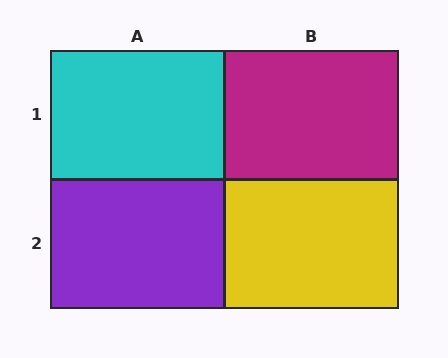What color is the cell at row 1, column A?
Cyan.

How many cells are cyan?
1 cell is cyan.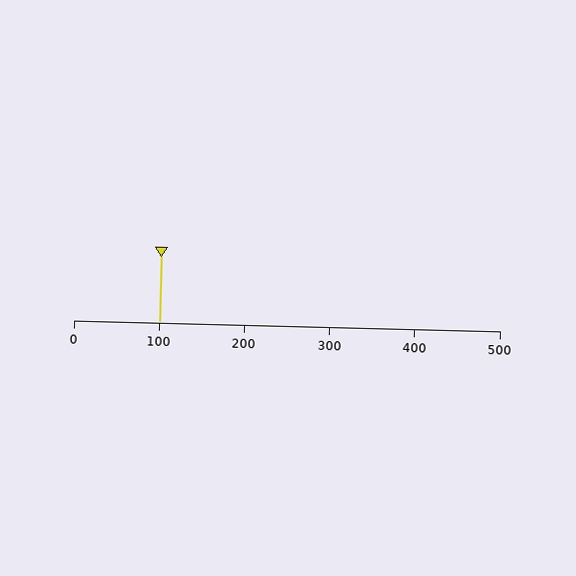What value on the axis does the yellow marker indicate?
The marker indicates approximately 100.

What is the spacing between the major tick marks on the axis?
The major ticks are spaced 100 apart.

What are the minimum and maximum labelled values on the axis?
The axis runs from 0 to 500.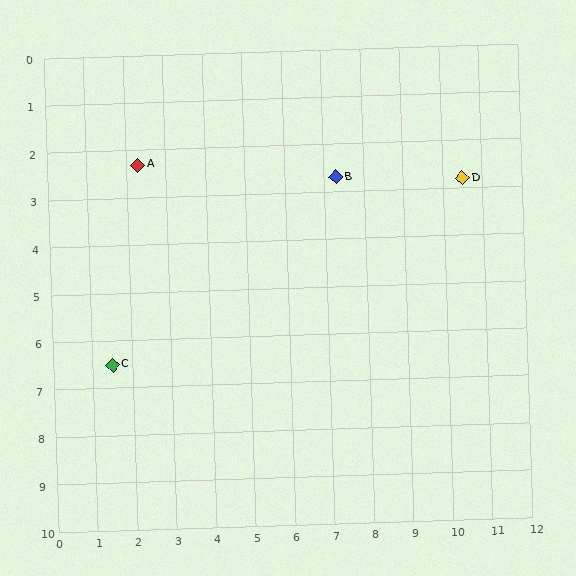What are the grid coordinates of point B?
Point B is at approximately (7.3, 2.7).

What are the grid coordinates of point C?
Point C is at approximately (1.5, 6.5).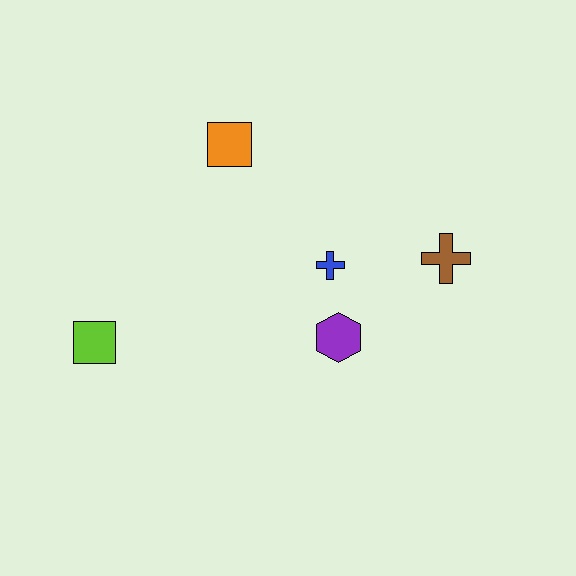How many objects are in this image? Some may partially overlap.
There are 5 objects.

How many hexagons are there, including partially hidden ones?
There is 1 hexagon.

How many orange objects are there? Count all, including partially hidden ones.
There is 1 orange object.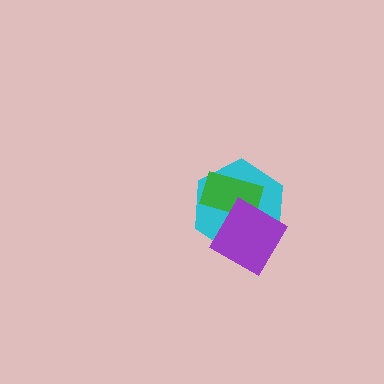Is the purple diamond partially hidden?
No, no other shape covers it.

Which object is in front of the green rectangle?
The purple diamond is in front of the green rectangle.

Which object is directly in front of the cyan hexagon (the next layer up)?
The green rectangle is directly in front of the cyan hexagon.